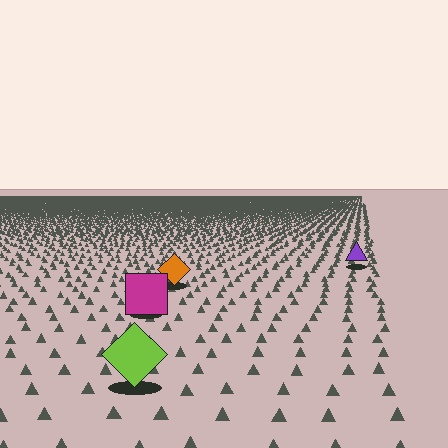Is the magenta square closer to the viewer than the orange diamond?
Yes. The magenta square is closer — you can tell from the texture gradient: the ground texture is coarser near it.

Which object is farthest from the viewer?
The purple triangle is farthest from the viewer. It appears smaller and the ground texture around it is denser.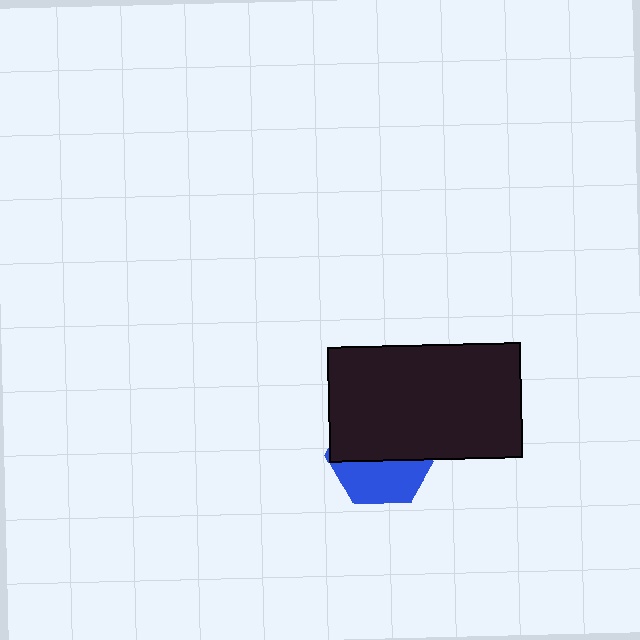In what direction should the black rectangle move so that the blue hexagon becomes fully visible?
The black rectangle should move up. That is the shortest direction to clear the overlap and leave the blue hexagon fully visible.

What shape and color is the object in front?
The object in front is a black rectangle.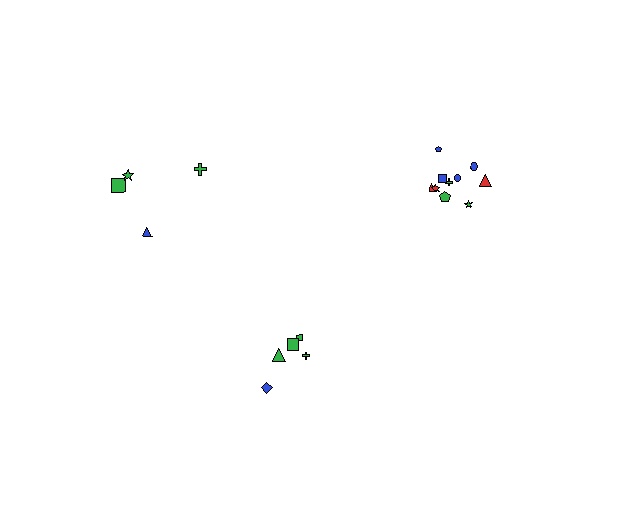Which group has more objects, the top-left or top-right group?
The top-right group.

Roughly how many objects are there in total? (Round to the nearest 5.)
Roughly 20 objects in total.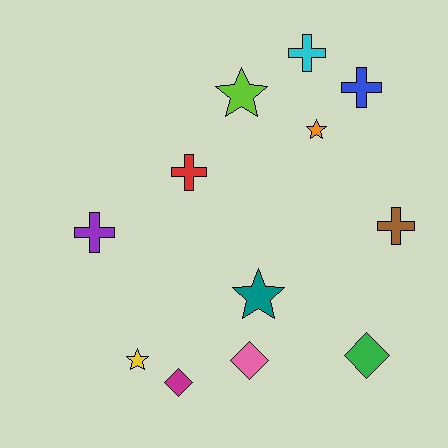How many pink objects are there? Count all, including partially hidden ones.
There is 1 pink object.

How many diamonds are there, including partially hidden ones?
There are 3 diamonds.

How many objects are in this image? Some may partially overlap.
There are 12 objects.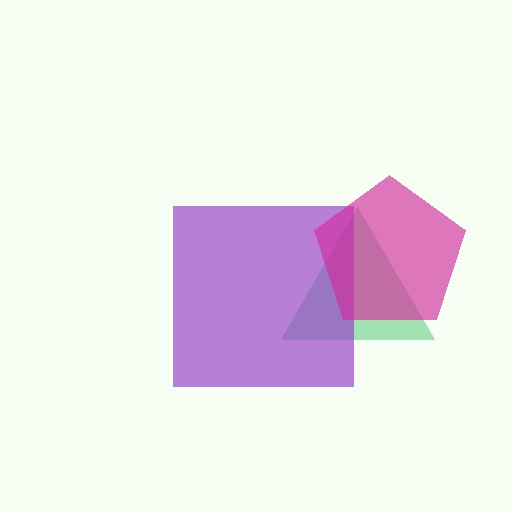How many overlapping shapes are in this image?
There are 3 overlapping shapes in the image.